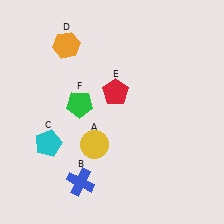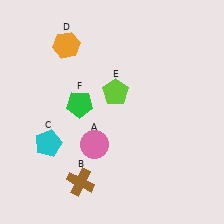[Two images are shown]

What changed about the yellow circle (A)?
In Image 1, A is yellow. In Image 2, it changed to pink.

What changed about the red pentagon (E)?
In Image 1, E is red. In Image 2, it changed to lime.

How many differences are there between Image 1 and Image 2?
There are 3 differences between the two images.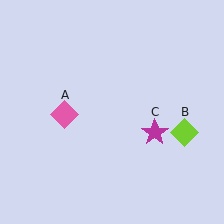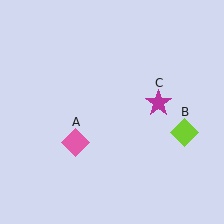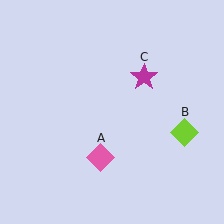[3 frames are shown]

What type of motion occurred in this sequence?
The pink diamond (object A), magenta star (object C) rotated counterclockwise around the center of the scene.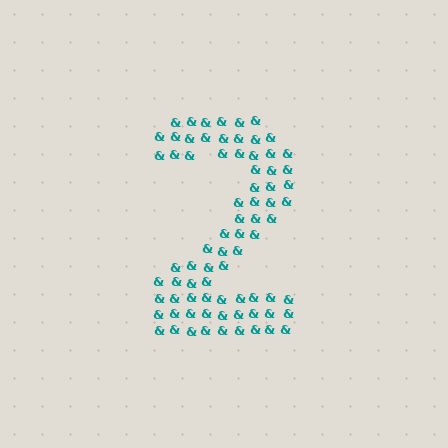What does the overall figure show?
The overall figure shows the digit 2.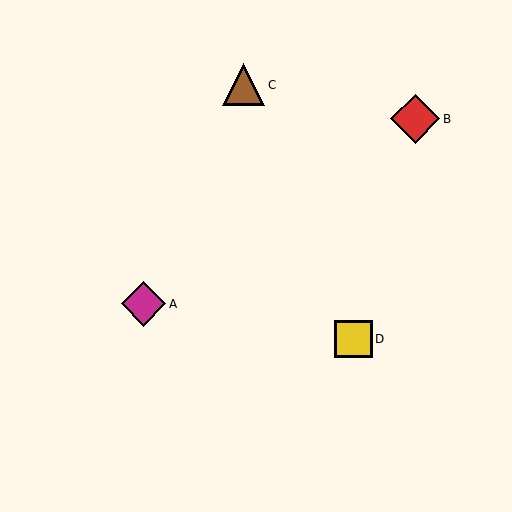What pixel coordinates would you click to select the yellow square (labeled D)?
Click at (354, 339) to select the yellow square D.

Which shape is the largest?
The red diamond (labeled B) is the largest.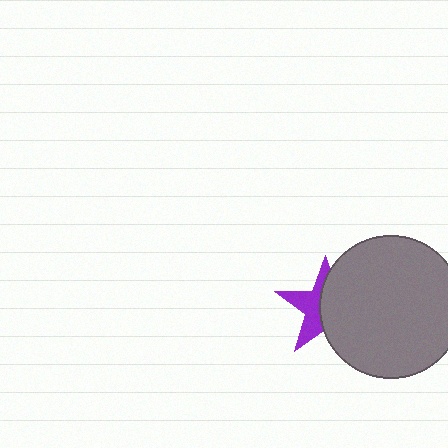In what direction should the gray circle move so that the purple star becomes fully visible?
The gray circle should move right. That is the shortest direction to clear the overlap and leave the purple star fully visible.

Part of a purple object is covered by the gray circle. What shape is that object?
It is a star.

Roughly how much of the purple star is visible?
A small part of it is visible (roughly 45%).